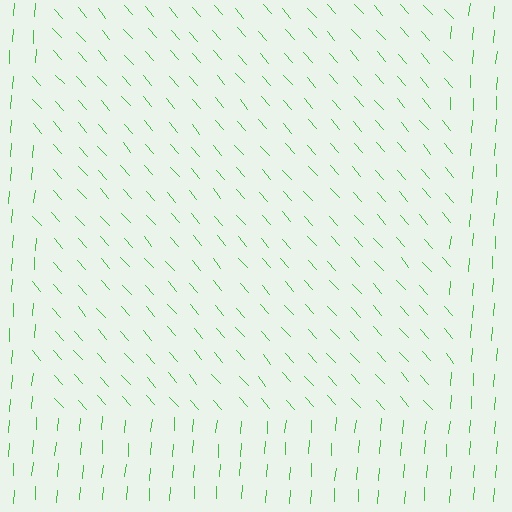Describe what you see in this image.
The image is filled with small green line segments. A rectangle region in the image has lines oriented differently from the surrounding lines, creating a visible texture boundary.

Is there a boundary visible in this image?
Yes, there is a texture boundary formed by a change in line orientation.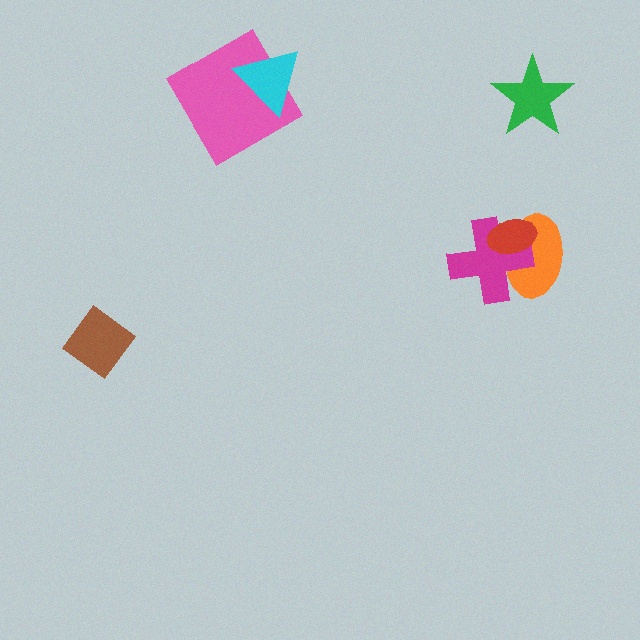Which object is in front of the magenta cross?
The red ellipse is in front of the magenta cross.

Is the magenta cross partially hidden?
Yes, it is partially covered by another shape.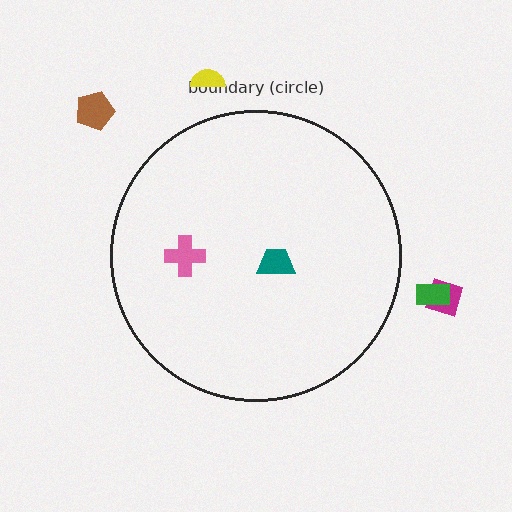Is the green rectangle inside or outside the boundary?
Outside.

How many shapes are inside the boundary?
2 inside, 4 outside.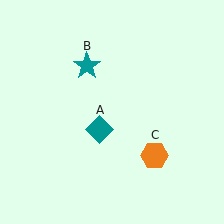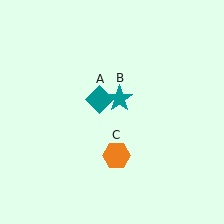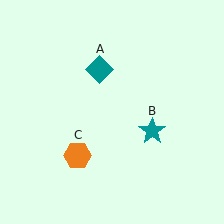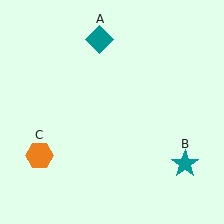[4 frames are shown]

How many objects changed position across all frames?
3 objects changed position: teal diamond (object A), teal star (object B), orange hexagon (object C).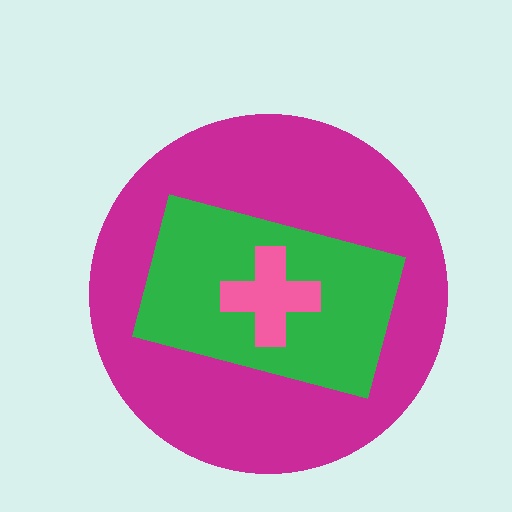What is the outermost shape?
The magenta circle.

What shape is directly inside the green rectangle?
The pink cross.